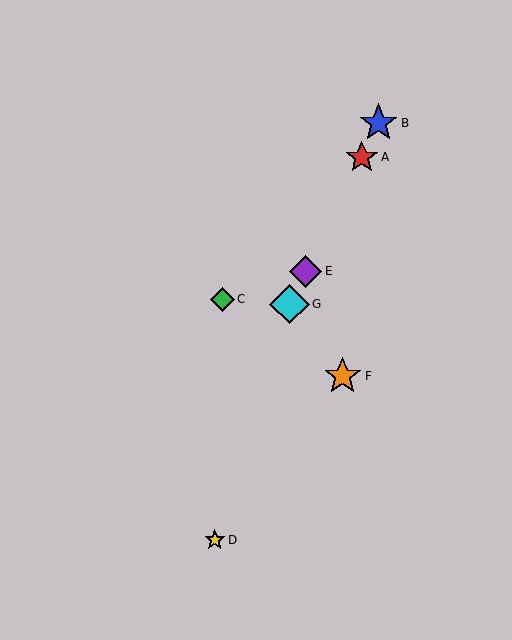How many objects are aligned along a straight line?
4 objects (A, B, E, G) are aligned along a straight line.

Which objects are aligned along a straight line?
Objects A, B, E, G are aligned along a straight line.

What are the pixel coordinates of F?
Object F is at (343, 376).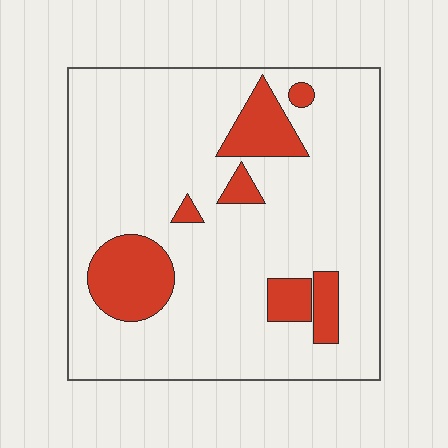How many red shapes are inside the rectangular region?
7.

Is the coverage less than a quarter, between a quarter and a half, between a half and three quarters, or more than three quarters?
Less than a quarter.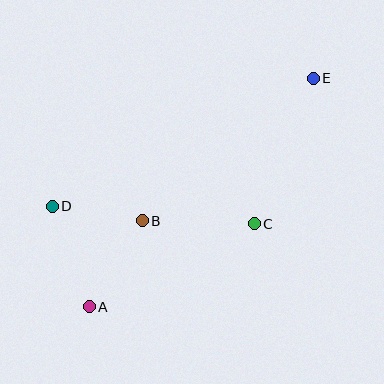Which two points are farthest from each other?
Points A and E are farthest from each other.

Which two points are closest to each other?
Points B and D are closest to each other.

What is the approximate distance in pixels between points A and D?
The distance between A and D is approximately 107 pixels.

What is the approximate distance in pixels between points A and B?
The distance between A and B is approximately 101 pixels.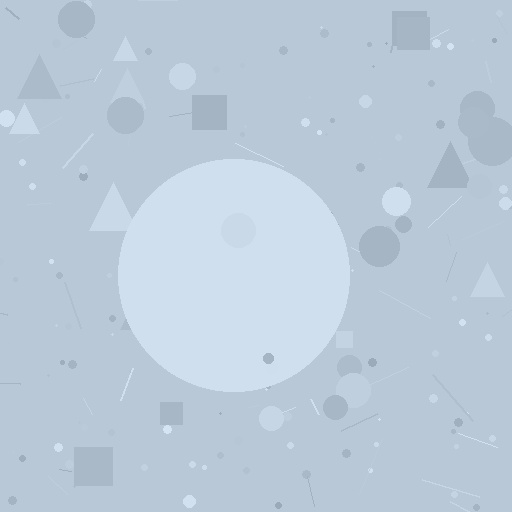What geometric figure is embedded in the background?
A circle is embedded in the background.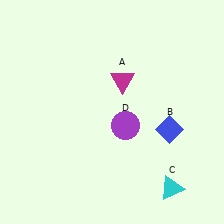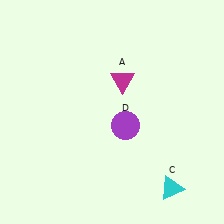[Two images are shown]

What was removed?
The blue diamond (B) was removed in Image 2.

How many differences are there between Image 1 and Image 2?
There is 1 difference between the two images.